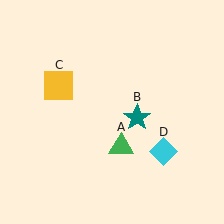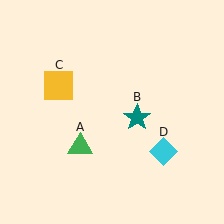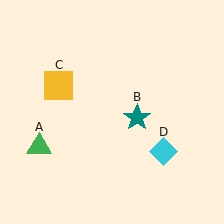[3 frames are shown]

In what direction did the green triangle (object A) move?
The green triangle (object A) moved left.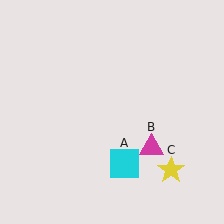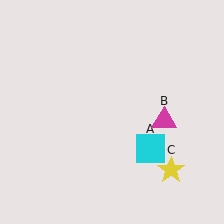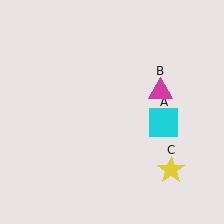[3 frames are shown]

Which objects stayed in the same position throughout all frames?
Yellow star (object C) remained stationary.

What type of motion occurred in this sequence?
The cyan square (object A), magenta triangle (object B) rotated counterclockwise around the center of the scene.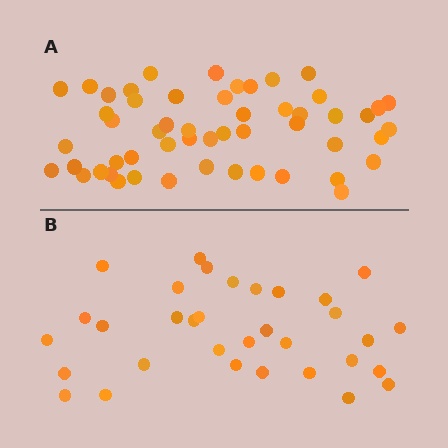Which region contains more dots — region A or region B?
Region A (the top region) has more dots.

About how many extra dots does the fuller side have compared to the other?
Region A has approximately 20 more dots than region B.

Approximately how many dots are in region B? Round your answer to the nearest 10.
About 30 dots. (The exact count is 33, which rounds to 30.)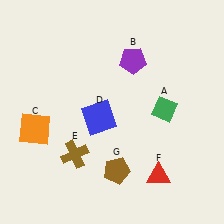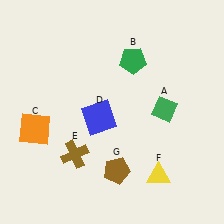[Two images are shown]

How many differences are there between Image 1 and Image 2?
There are 2 differences between the two images.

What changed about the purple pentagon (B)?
In Image 1, B is purple. In Image 2, it changed to green.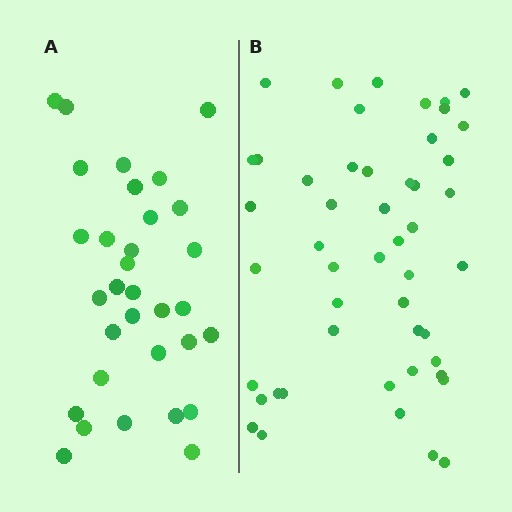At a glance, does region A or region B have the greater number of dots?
Region B (the right region) has more dots.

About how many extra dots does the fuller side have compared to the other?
Region B has approximately 15 more dots than region A.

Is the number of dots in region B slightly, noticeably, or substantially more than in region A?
Region B has substantially more. The ratio is roughly 1.5 to 1.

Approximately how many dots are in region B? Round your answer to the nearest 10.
About 50 dots. (The exact count is 49, which rounds to 50.)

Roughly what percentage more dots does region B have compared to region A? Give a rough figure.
About 55% more.